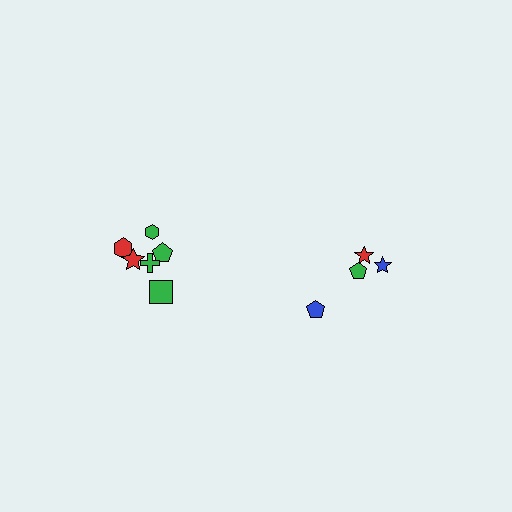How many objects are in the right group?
There are 4 objects.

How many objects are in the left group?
There are 6 objects.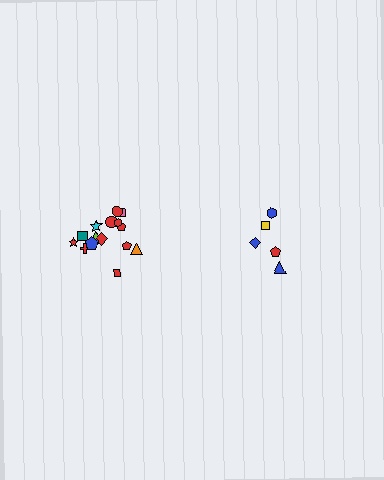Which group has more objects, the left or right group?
The left group.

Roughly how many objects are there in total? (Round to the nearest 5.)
Roughly 20 objects in total.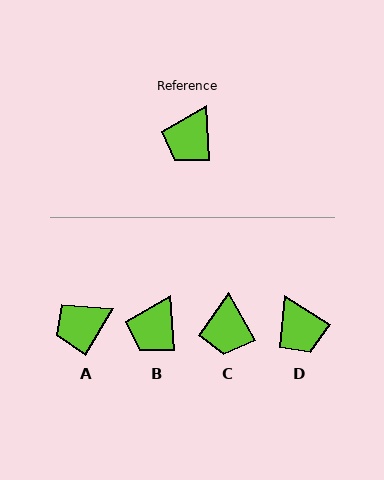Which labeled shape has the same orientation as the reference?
B.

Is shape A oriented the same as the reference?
No, it is off by about 35 degrees.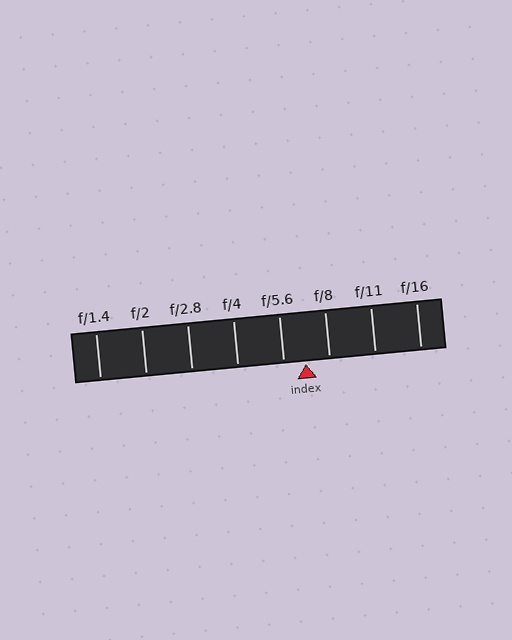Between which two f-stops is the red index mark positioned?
The index mark is between f/5.6 and f/8.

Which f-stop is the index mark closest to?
The index mark is closest to f/5.6.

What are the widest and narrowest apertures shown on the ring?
The widest aperture shown is f/1.4 and the narrowest is f/16.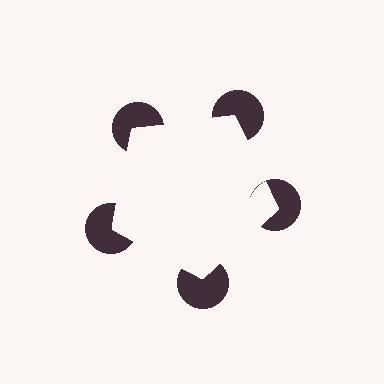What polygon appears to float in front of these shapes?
An illusory pentagon — its edges are inferred from the aligned wedge cuts in the pac-man discs, not physically drawn.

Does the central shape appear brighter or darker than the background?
It typically appears slightly brighter than the background, even though no actual brightness change is drawn.